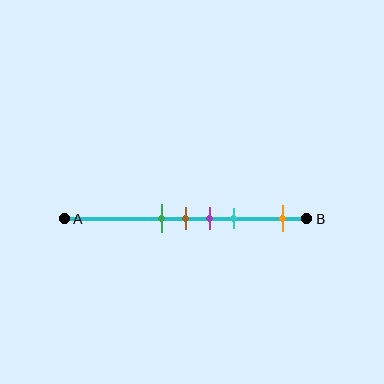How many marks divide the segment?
There are 5 marks dividing the segment.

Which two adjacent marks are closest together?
The green and brown marks are the closest adjacent pair.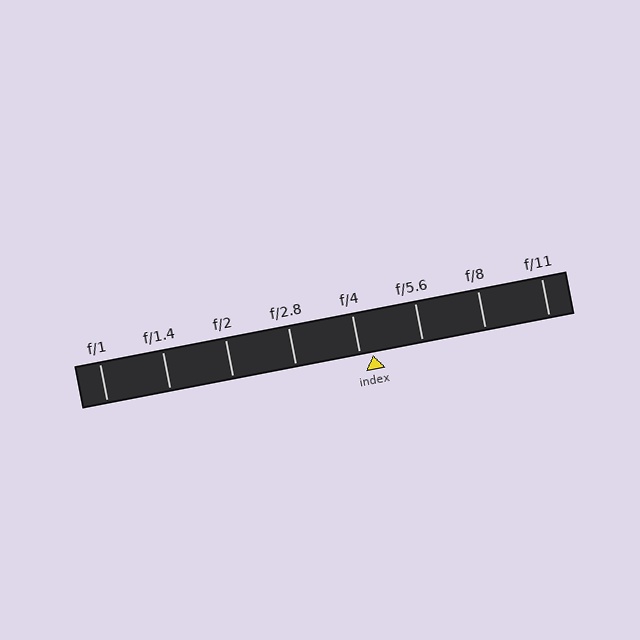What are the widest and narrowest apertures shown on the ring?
The widest aperture shown is f/1 and the narrowest is f/11.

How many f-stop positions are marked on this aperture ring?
There are 8 f-stop positions marked.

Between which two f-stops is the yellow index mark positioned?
The index mark is between f/4 and f/5.6.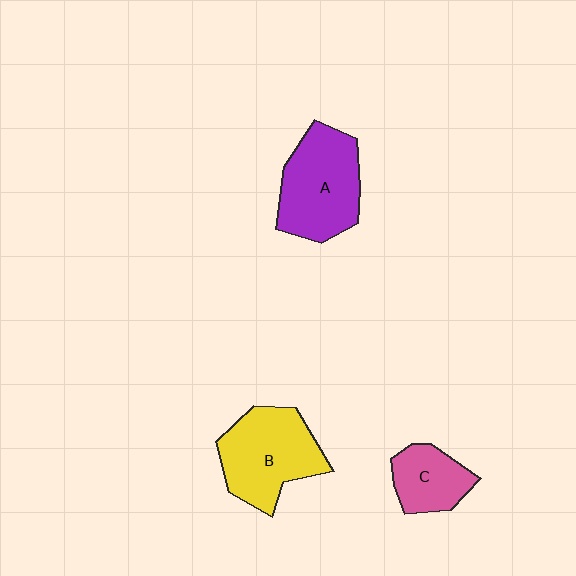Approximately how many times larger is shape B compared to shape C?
Approximately 1.8 times.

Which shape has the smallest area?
Shape C (pink).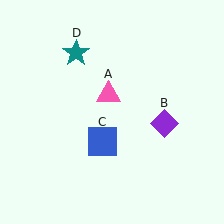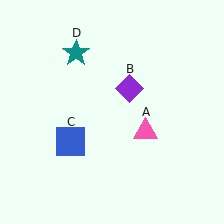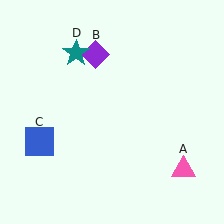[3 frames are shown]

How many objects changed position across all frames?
3 objects changed position: pink triangle (object A), purple diamond (object B), blue square (object C).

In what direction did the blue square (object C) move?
The blue square (object C) moved left.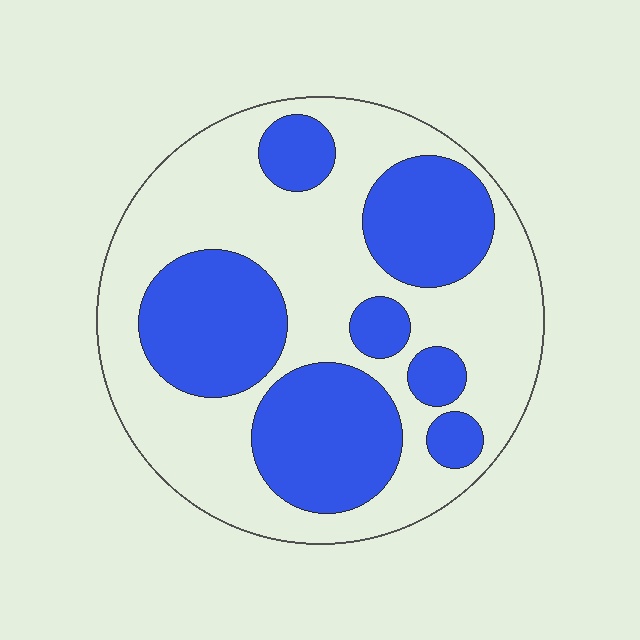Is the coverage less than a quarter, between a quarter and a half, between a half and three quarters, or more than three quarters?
Between a quarter and a half.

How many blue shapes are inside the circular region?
7.